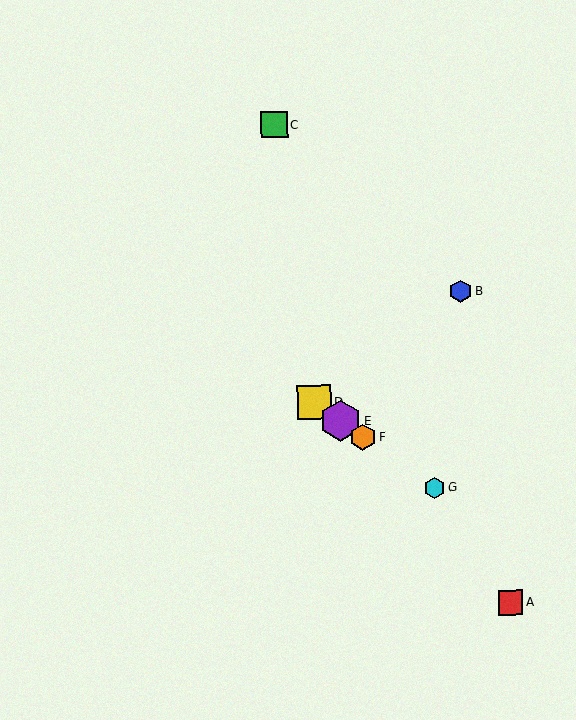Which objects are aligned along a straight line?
Objects D, E, F, G are aligned along a straight line.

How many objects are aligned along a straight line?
4 objects (D, E, F, G) are aligned along a straight line.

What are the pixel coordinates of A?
Object A is at (510, 602).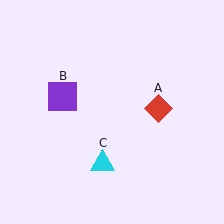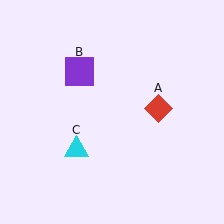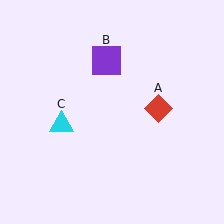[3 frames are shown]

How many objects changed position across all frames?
2 objects changed position: purple square (object B), cyan triangle (object C).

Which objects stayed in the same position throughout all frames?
Red diamond (object A) remained stationary.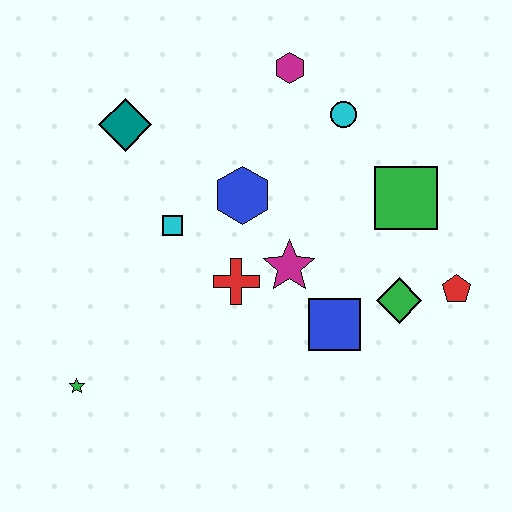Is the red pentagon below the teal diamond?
Yes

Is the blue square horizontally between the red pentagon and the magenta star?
Yes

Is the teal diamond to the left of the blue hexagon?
Yes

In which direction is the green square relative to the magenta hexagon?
The green square is below the magenta hexagon.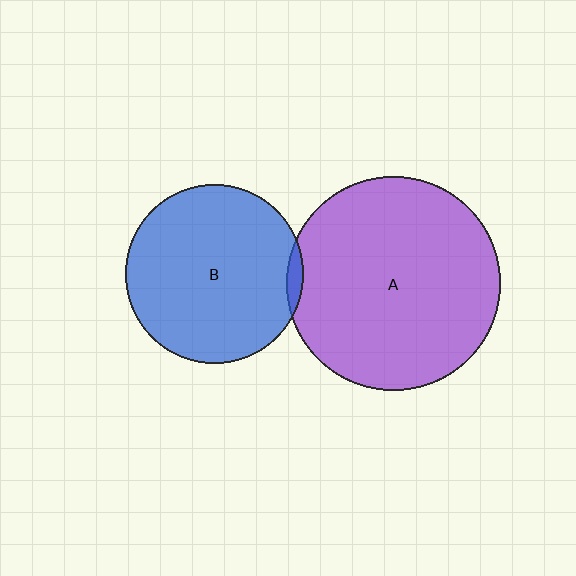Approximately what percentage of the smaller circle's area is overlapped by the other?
Approximately 5%.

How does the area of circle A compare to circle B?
Approximately 1.4 times.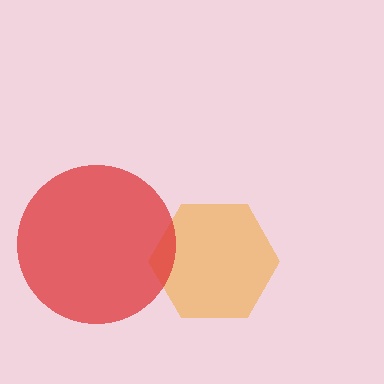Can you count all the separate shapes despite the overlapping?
Yes, there are 2 separate shapes.